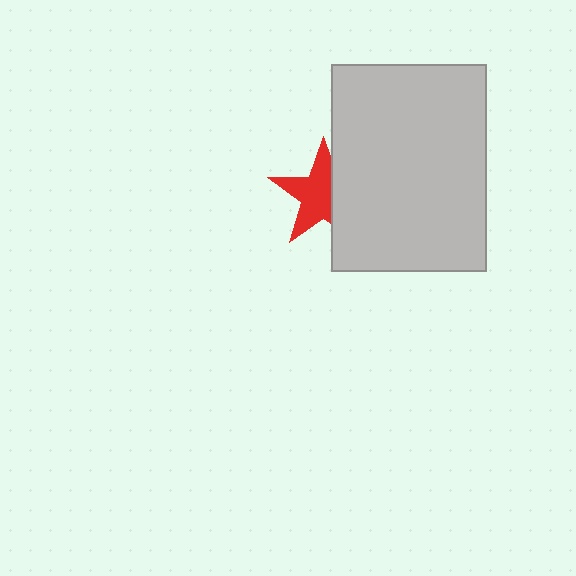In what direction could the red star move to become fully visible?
The red star could move left. That would shift it out from behind the light gray rectangle entirely.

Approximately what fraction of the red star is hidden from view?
Roughly 35% of the red star is hidden behind the light gray rectangle.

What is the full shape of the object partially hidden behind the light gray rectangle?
The partially hidden object is a red star.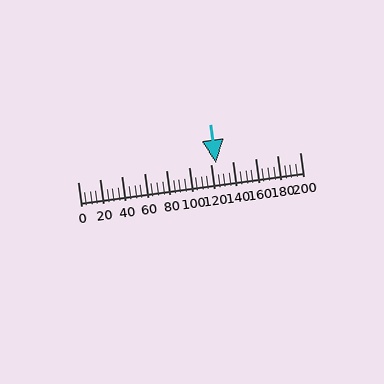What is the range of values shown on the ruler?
The ruler shows values from 0 to 200.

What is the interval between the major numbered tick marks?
The major tick marks are spaced 20 units apart.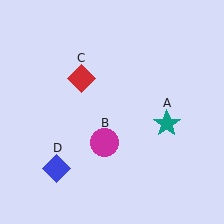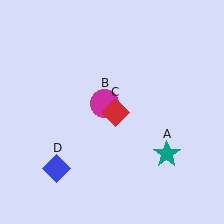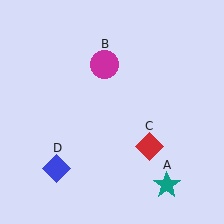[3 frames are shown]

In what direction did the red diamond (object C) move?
The red diamond (object C) moved down and to the right.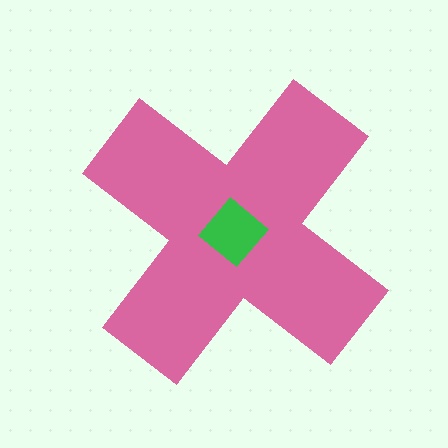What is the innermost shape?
The green diamond.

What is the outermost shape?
The pink cross.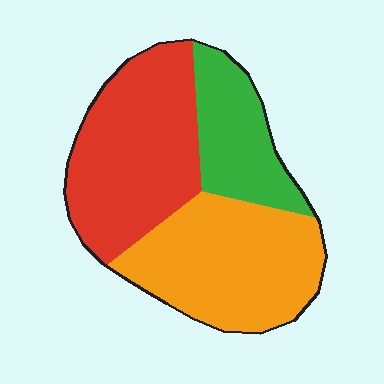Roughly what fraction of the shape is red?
Red takes up about two fifths (2/5) of the shape.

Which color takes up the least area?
Green, at roughly 20%.